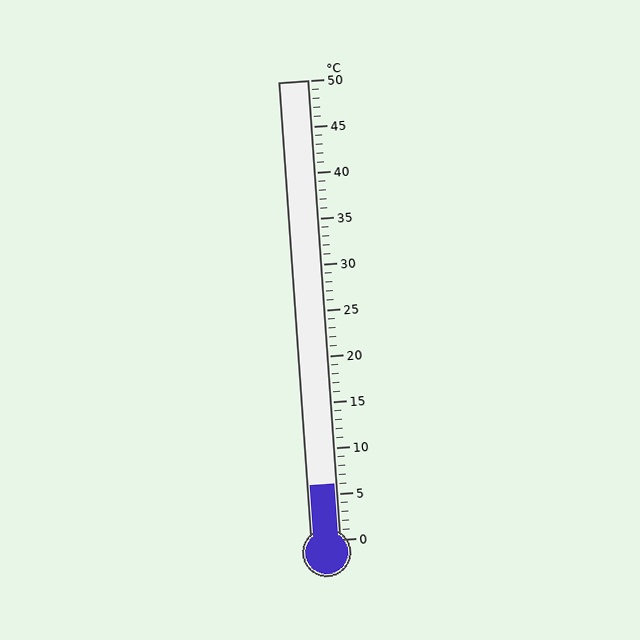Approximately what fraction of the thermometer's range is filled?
The thermometer is filled to approximately 10% of its range.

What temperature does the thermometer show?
The thermometer shows approximately 6°C.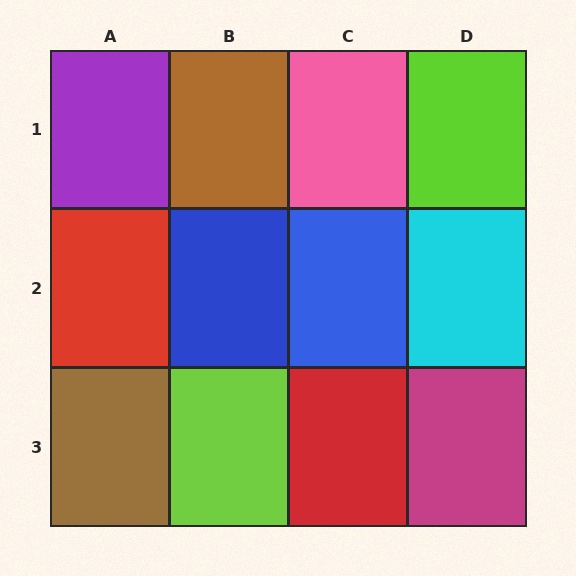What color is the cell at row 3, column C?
Red.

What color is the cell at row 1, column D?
Lime.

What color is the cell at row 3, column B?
Lime.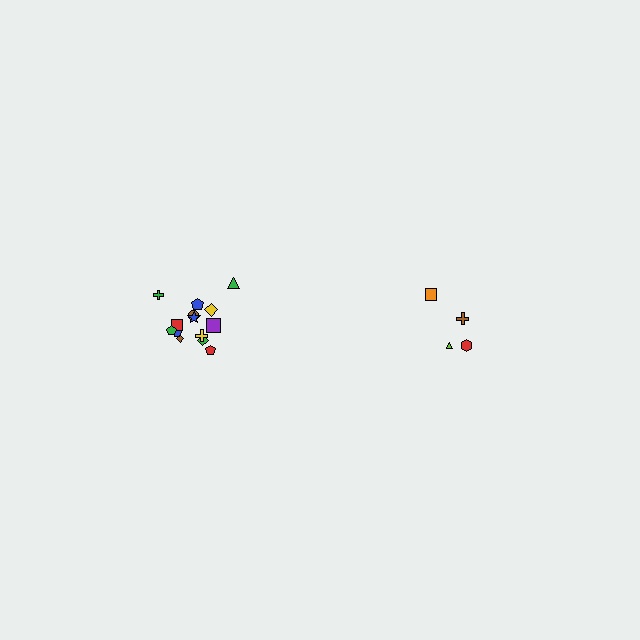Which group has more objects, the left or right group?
The left group.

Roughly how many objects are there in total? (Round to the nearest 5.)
Roughly 20 objects in total.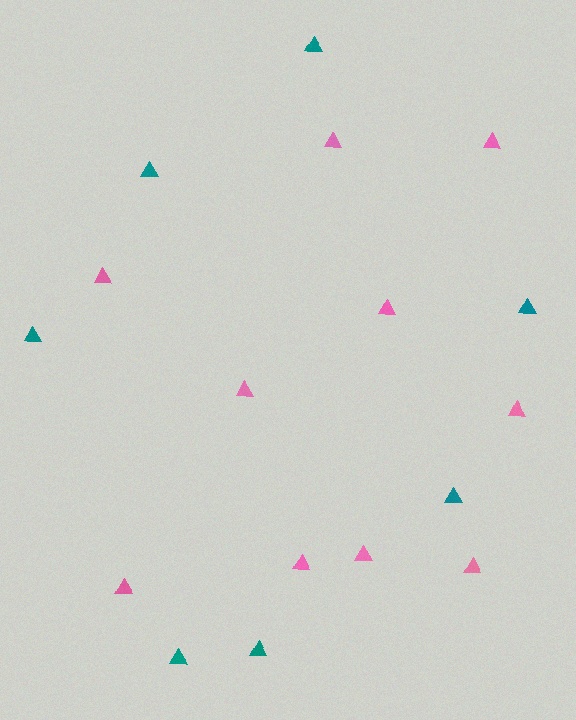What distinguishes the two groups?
There are 2 groups: one group of pink triangles (10) and one group of teal triangles (7).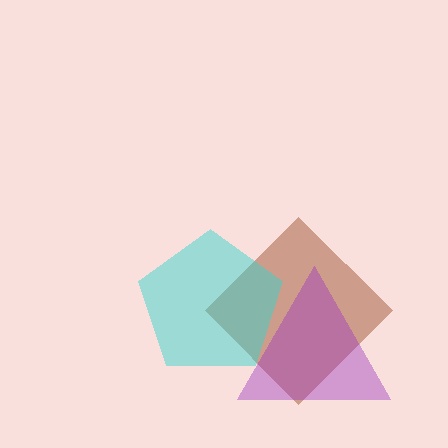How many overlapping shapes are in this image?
There are 3 overlapping shapes in the image.